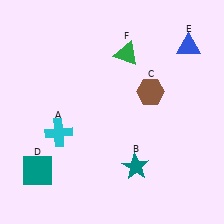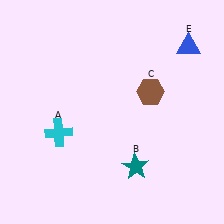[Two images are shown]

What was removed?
The green triangle (F), the teal square (D) were removed in Image 2.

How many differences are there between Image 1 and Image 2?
There are 2 differences between the two images.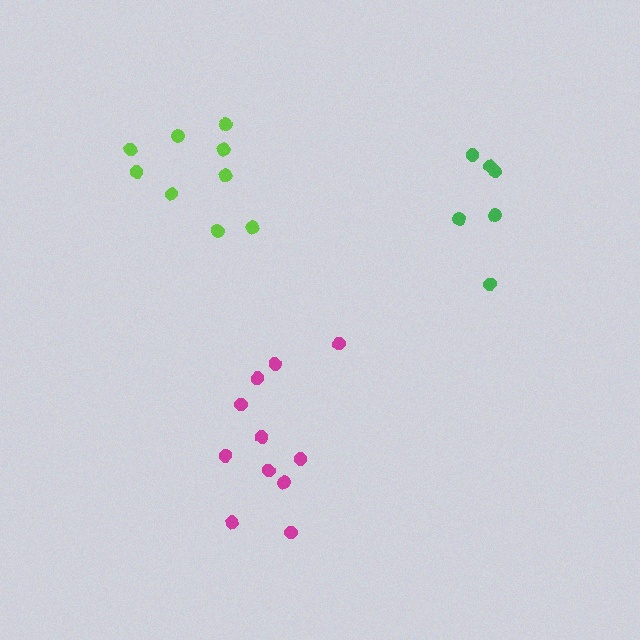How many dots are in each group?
Group 1: 9 dots, Group 2: 11 dots, Group 3: 6 dots (26 total).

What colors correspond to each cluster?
The clusters are colored: lime, magenta, green.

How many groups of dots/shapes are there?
There are 3 groups.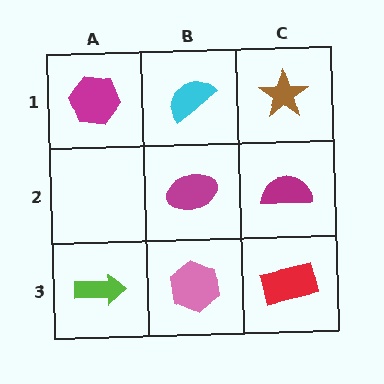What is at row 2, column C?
A magenta semicircle.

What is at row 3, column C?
A red rectangle.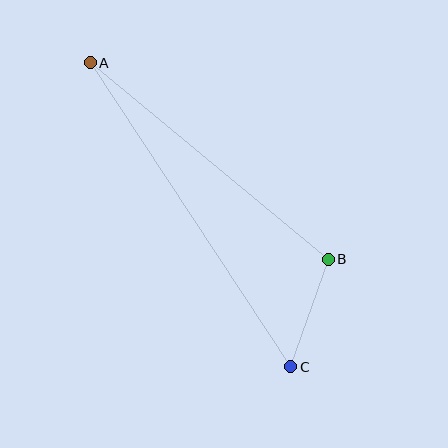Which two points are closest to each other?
Points B and C are closest to each other.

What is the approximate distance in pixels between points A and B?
The distance between A and B is approximately 308 pixels.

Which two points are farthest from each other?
Points A and C are farthest from each other.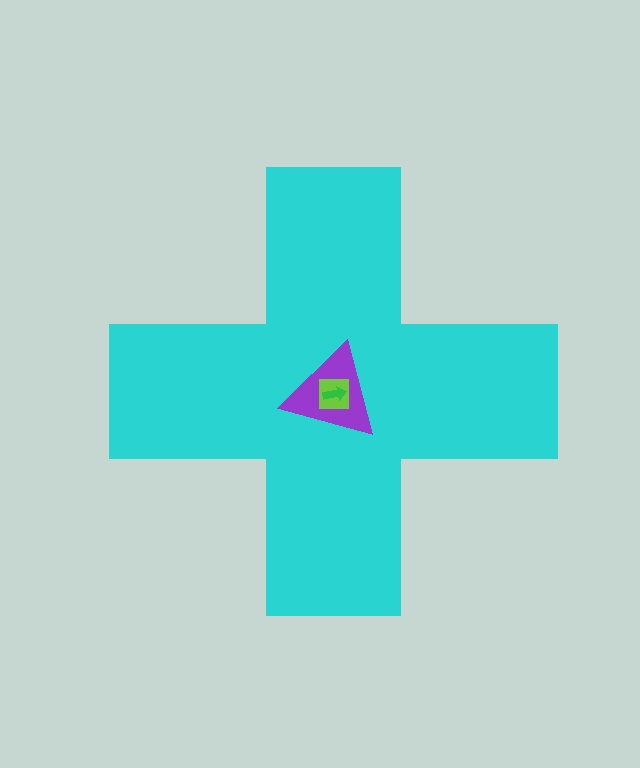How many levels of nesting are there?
4.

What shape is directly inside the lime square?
The green arrow.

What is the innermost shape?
The green arrow.